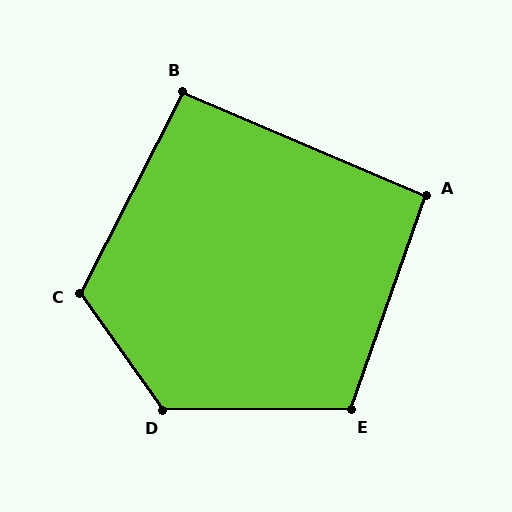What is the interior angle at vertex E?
Approximately 110 degrees (obtuse).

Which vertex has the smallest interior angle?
B, at approximately 94 degrees.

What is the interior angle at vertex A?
Approximately 94 degrees (approximately right).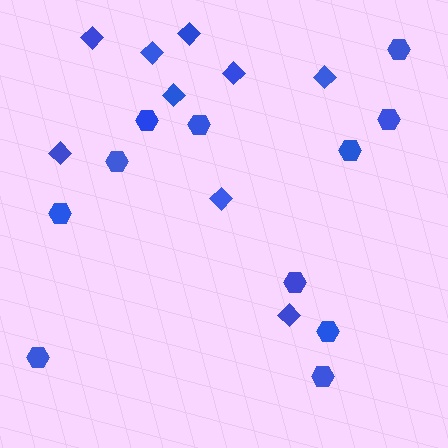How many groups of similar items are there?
There are 2 groups: one group of hexagons (11) and one group of diamonds (9).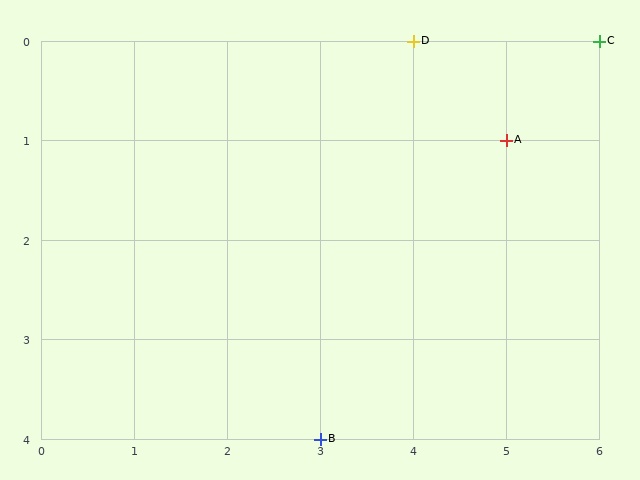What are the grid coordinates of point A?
Point A is at grid coordinates (5, 1).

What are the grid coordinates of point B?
Point B is at grid coordinates (3, 4).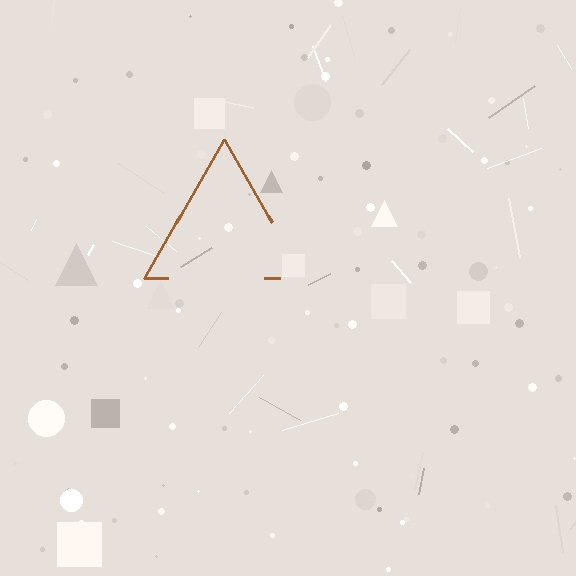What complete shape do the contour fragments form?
The contour fragments form a triangle.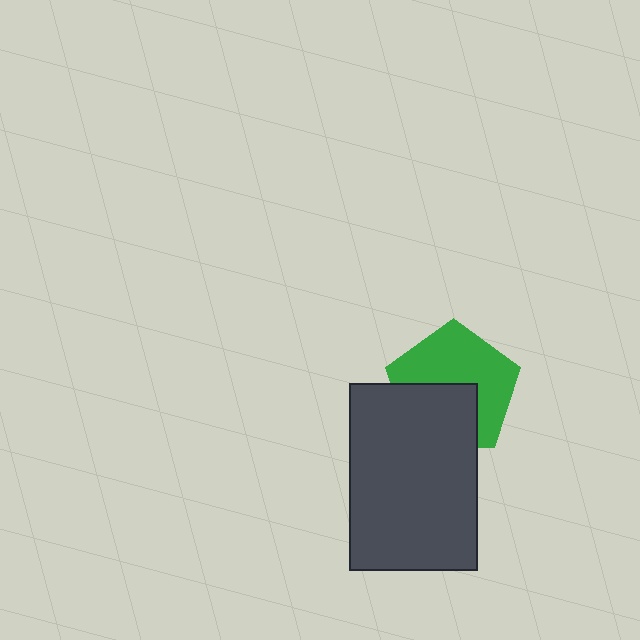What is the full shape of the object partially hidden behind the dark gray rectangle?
The partially hidden object is a green pentagon.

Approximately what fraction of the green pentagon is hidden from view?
Roughly 41% of the green pentagon is hidden behind the dark gray rectangle.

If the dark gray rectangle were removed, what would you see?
You would see the complete green pentagon.